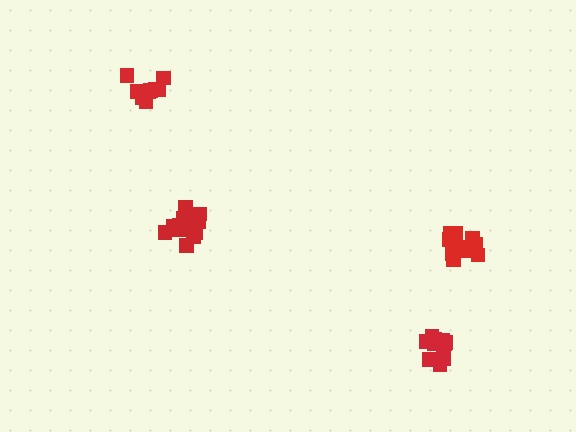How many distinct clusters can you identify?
There are 4 distinct clusters.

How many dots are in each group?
Group 1: 14 dots, Group 2: 12 dots, Group 3: 12 dots, Group 4: 11 dots (49 total).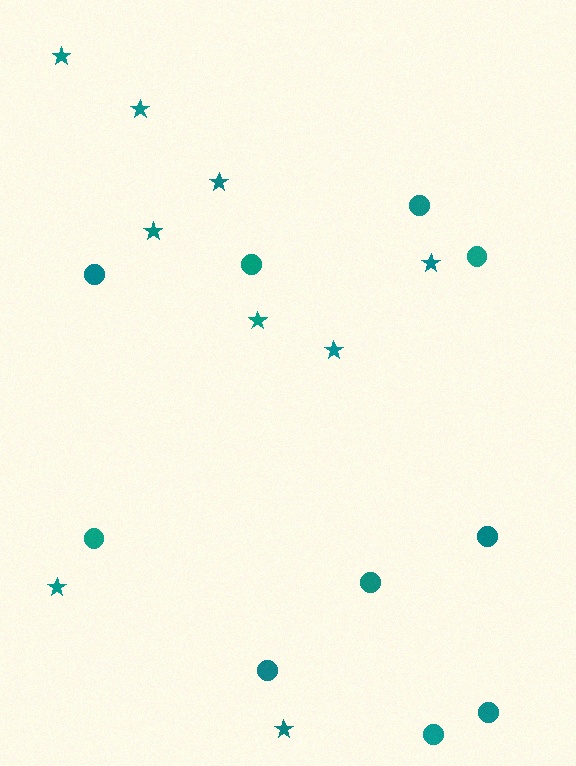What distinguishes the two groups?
There are 2 groups: one group of stars (9) and one group of circles (10).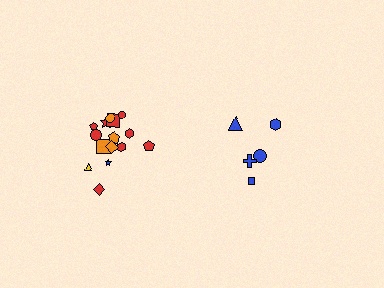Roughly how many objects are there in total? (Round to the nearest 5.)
Roughly 20 objects in total.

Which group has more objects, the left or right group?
The left group.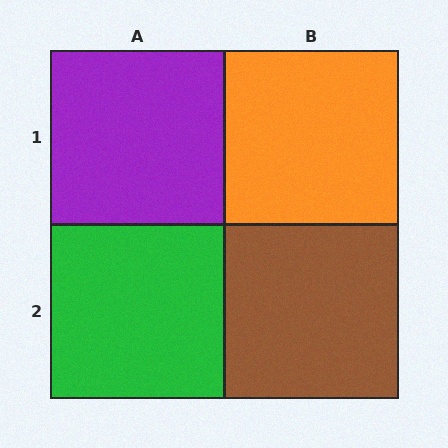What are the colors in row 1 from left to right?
Purple, orange.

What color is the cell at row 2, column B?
Brown.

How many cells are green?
1 cell is green.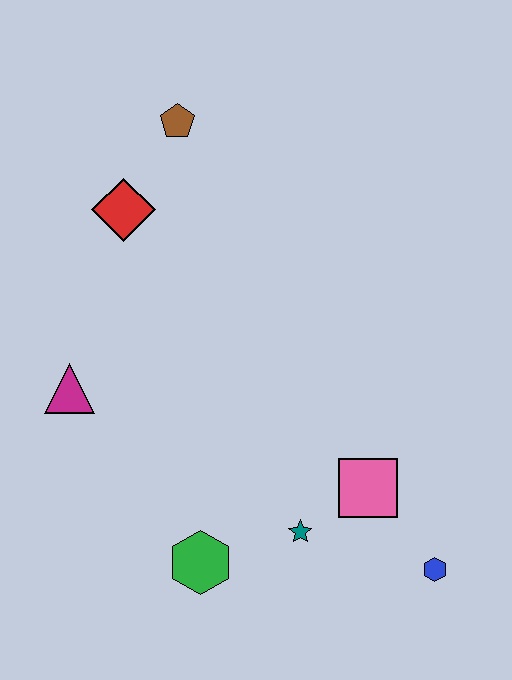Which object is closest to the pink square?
The teal star is closest to the pink square.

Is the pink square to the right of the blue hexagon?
No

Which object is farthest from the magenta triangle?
The blue hexagon is farthest from the magenta triangle.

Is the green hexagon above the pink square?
No